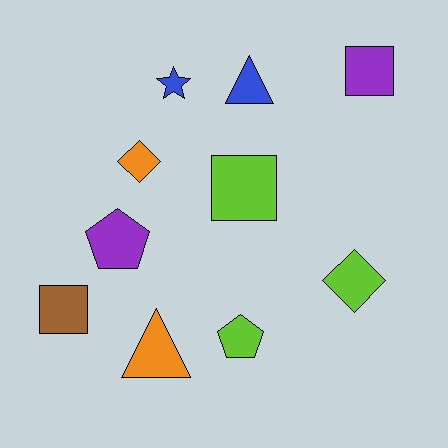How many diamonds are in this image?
There are 2 diamonds.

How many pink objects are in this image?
There are no pink objects.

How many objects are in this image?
There are 10 objects.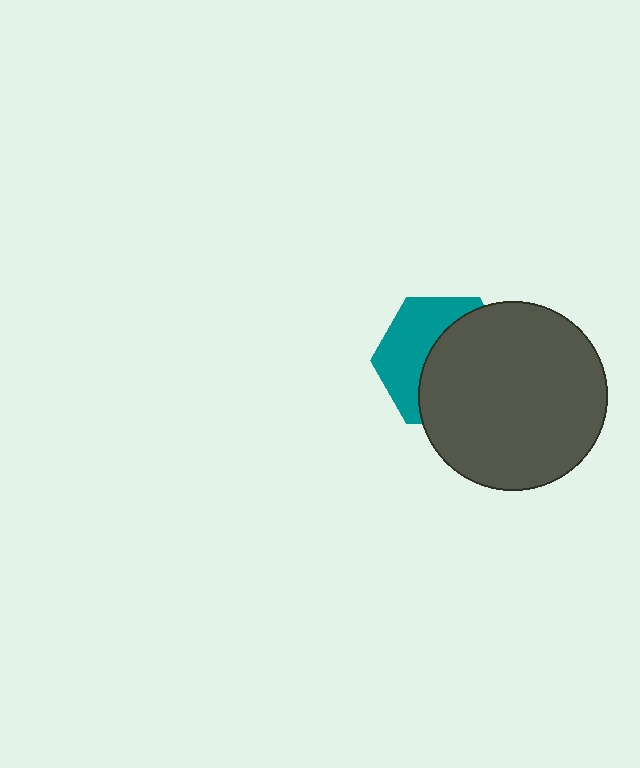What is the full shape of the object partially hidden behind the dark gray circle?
The partially hidden object is a teal hexagon.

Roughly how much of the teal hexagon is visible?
A small part of it is visible (roughly 43%).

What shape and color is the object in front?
The object in front is a dark gray circle.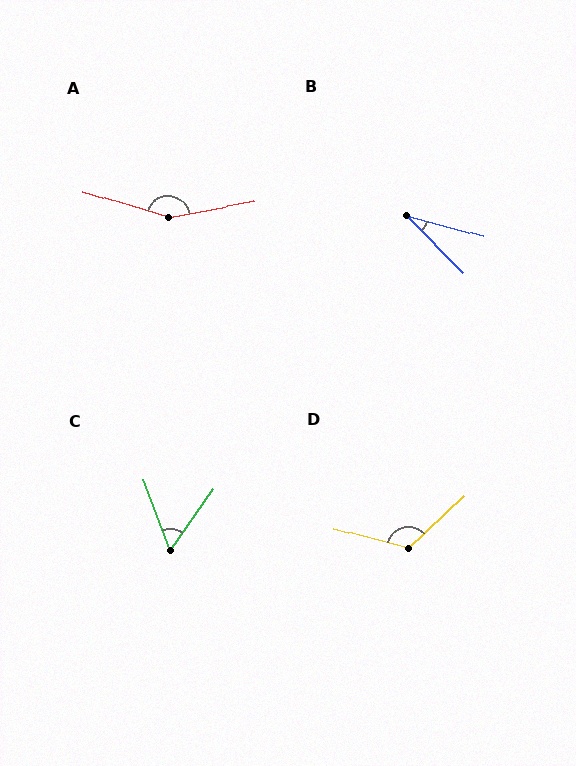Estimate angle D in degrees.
Approximately 122 degrees.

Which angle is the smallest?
B, at approximately 30 degrees.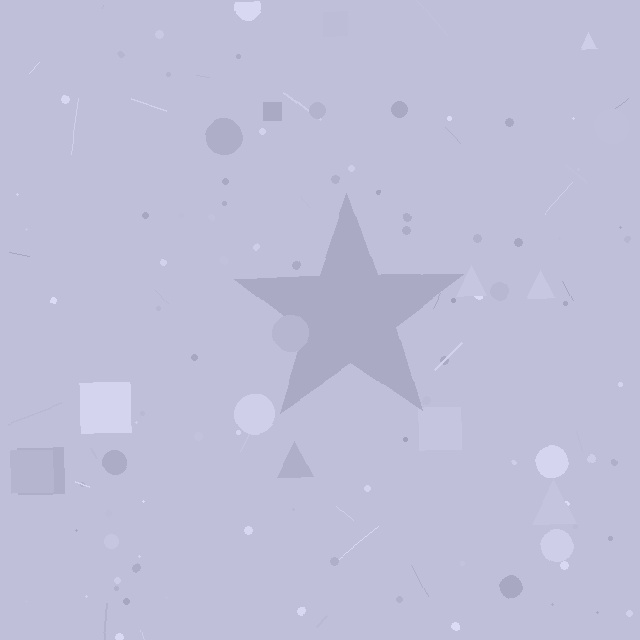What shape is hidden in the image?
A star is hidden in the image.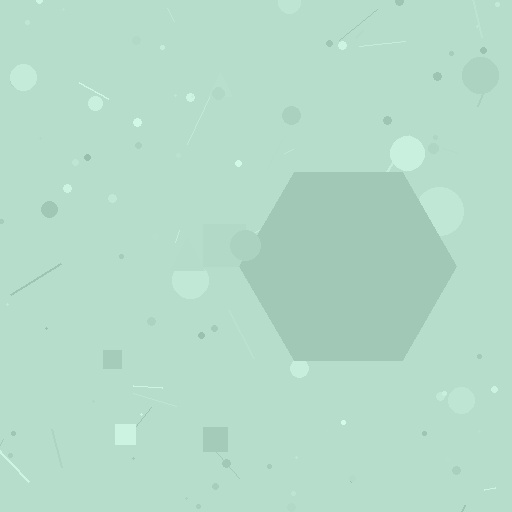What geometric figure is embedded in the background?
A hexagon is embedded in the background.